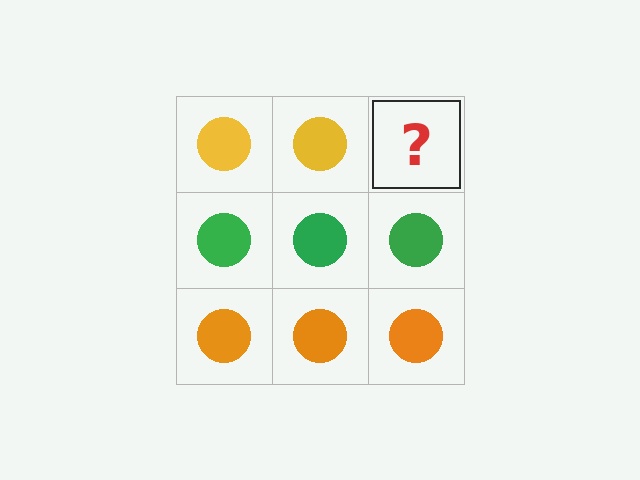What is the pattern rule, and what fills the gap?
The rule is that each row has a consistent color. The gap should be filled with a yellow circle.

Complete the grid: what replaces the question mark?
The question mark should be replaced with a yellow circle.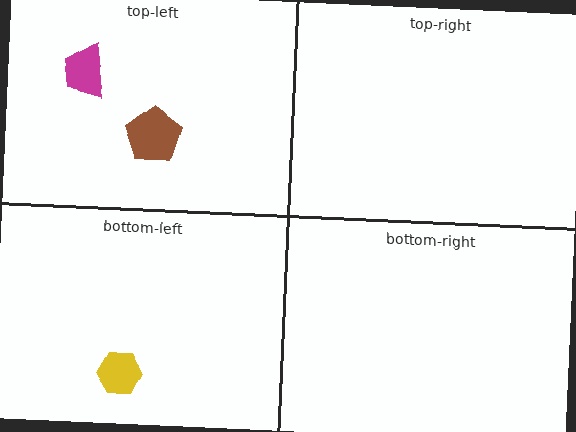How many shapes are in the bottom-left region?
1.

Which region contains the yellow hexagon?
The bottom-left region.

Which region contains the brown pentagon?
The top-left region.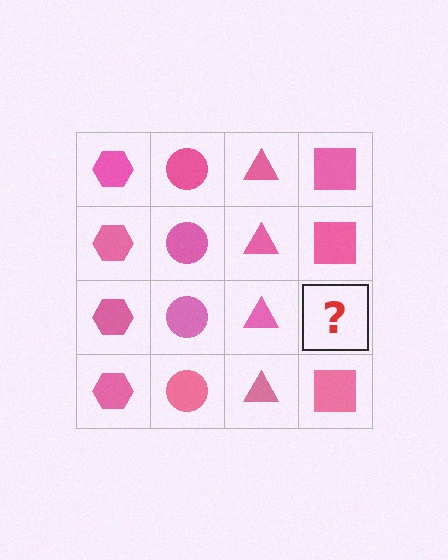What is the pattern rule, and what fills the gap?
The rule is that each column has a consistent shape. The gap should be filled with a pink square.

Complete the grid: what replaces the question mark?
The question mark should be replaced with a pink square.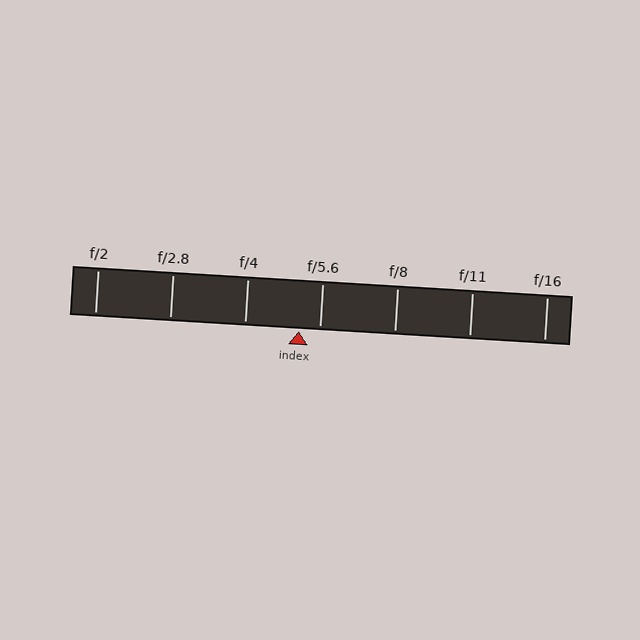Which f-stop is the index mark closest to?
The index mark is closest to f/5.6.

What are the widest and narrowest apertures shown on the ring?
The widest aperture shown is f/2 and the narrowest is f/16.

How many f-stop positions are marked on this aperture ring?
There are 7 f-stop positions marked.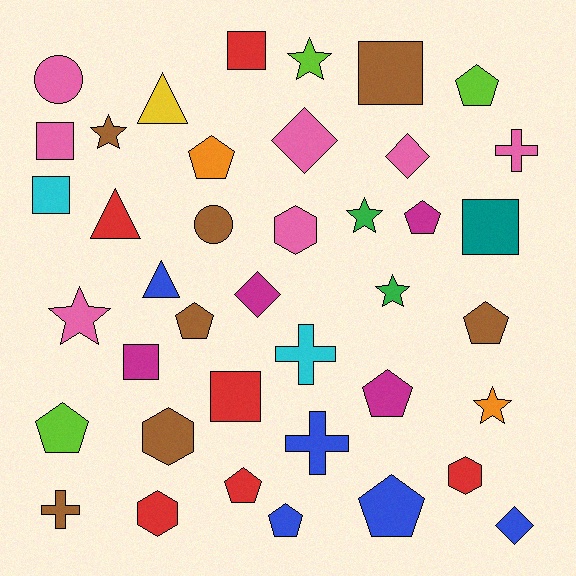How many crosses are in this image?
There are 4 crosses.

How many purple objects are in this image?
There are no purple objects.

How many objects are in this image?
There are 40 objects.